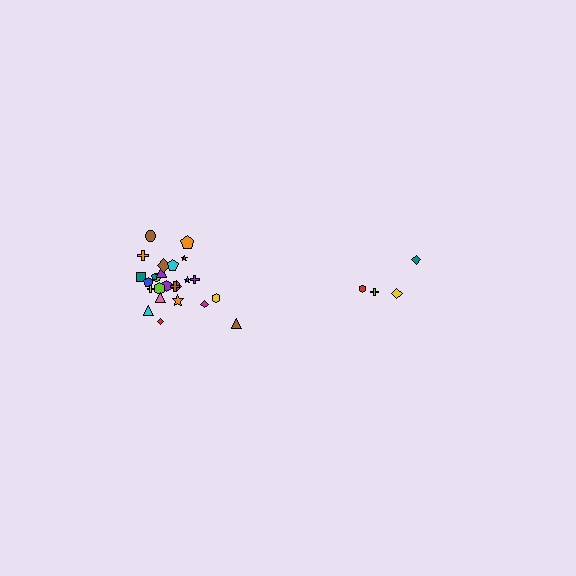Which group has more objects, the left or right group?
The left group.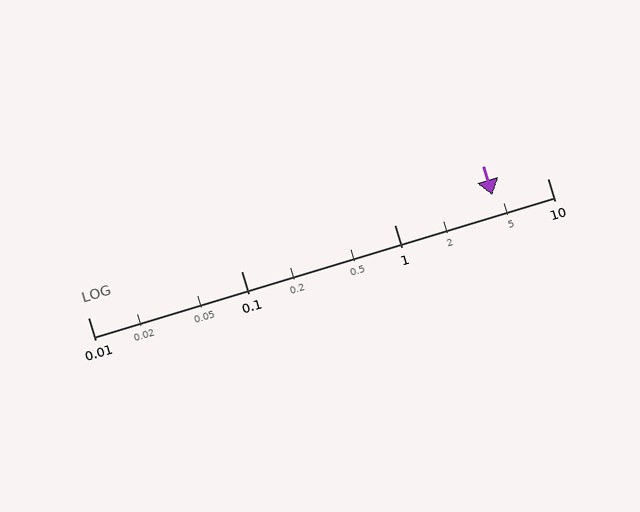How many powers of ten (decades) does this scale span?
The scale spans 3 decades, from 0.01 to 10.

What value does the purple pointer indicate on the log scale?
The pointer indicates approximately 4.4.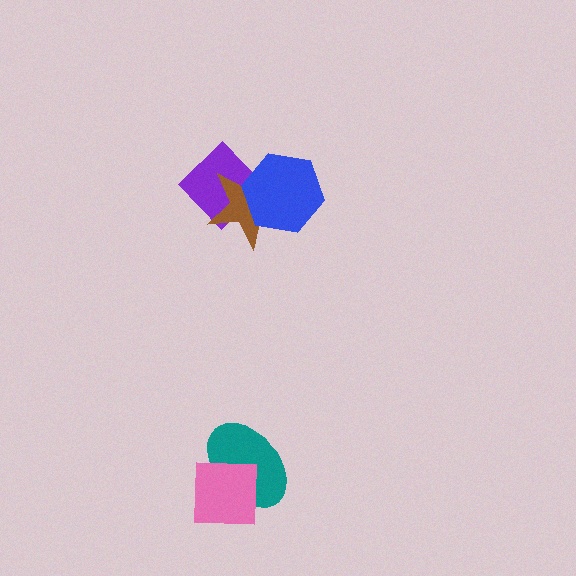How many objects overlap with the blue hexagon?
2 objects overlap with the blue hexagon.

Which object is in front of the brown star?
The blue hexagon is in front of the brown star.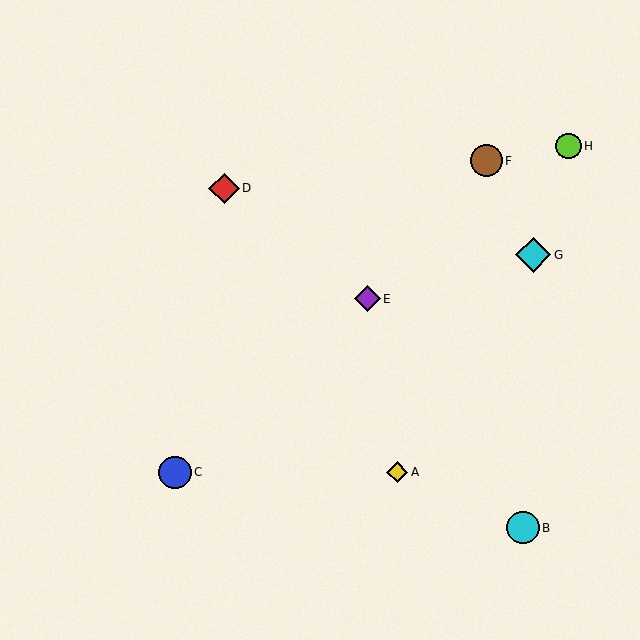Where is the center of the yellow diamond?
The center of the yellow diamond is at (397, 472).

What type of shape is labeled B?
Shape B is a cyan circle.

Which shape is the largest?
The cyan diamond (labeled G) is the largest.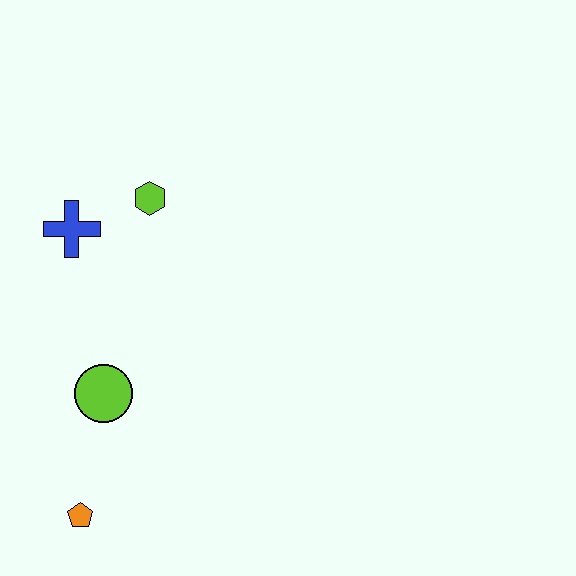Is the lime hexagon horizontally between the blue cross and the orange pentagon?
No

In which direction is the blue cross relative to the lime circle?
The blue cross is above the lime circle.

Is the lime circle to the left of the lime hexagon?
Yes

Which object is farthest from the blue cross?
The orange pentagon is farthest from the blue cross.